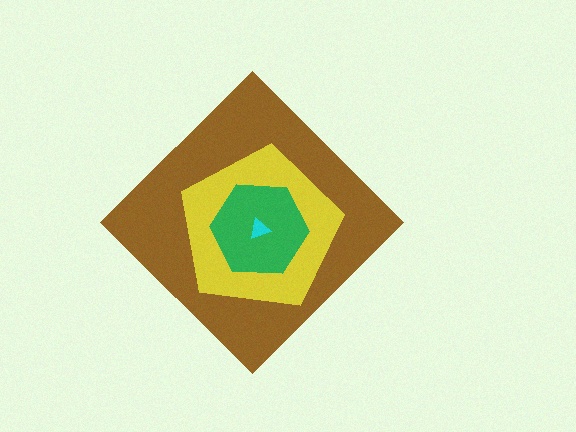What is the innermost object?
The cyan triangle.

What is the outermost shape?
The brown diamond.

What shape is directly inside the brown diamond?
The yellow pentagon.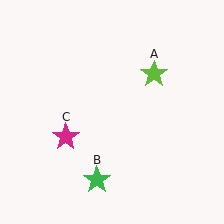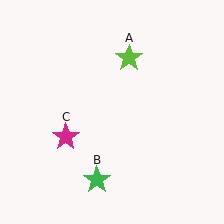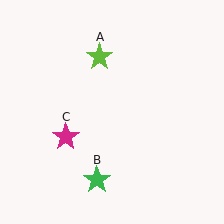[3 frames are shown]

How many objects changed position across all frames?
1 object changed position: lime star (object A).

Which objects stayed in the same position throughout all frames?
Green star (object B) and magenta star (object C) remained stationary.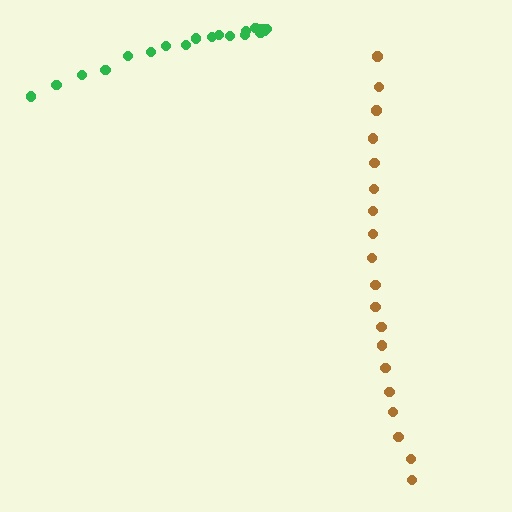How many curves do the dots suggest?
There are 2 distinct paths.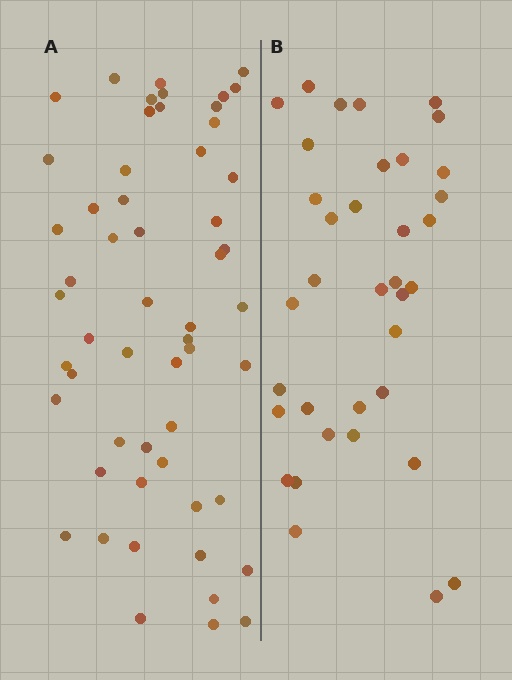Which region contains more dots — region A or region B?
Region A (the left region) has more dots.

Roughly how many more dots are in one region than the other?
Region A has approximately 20 more dots than region B.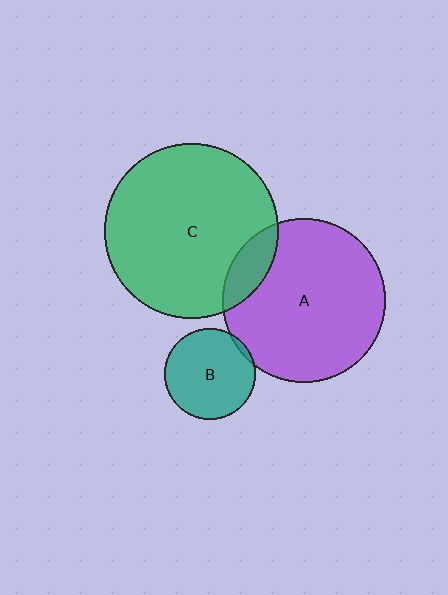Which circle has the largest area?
Circle C (green).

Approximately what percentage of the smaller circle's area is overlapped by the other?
Approximately 10%.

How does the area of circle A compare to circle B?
Approximately 3.2 times.